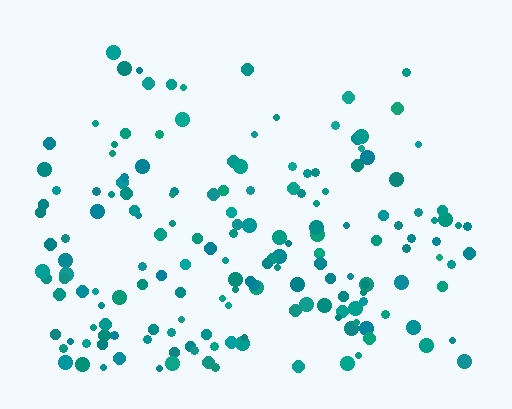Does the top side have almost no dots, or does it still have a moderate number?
Still a moderate number, just noticeably fewer than the bottom.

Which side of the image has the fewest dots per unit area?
The top.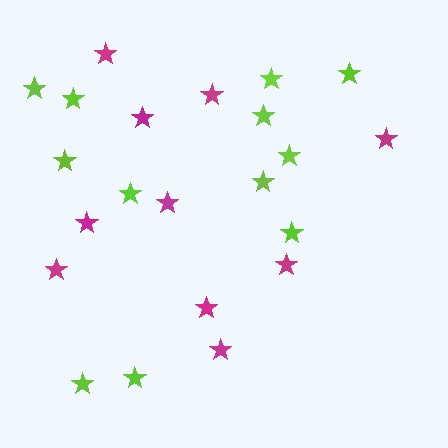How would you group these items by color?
There are 2 groups: one group of magenta stars (10) and one group of lime stars (12).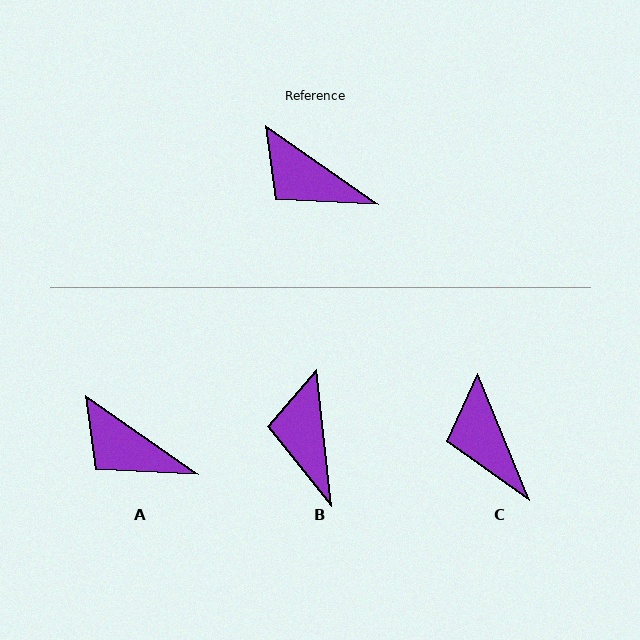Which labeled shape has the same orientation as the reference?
A.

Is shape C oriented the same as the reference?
No, it is off by about 33 degrees.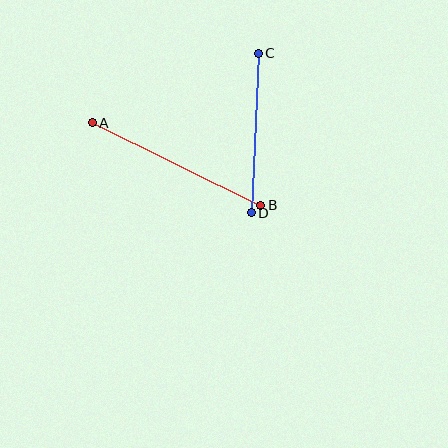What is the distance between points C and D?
The distance is approximately 160 pixels.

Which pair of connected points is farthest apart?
Points A and B are farthest apart.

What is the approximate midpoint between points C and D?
The midpoint is at approximately (255, 133) pixels.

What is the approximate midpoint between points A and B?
The midpoint is at approximately (176, 164) pixels.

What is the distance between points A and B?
The distance is approximately 188 pixels.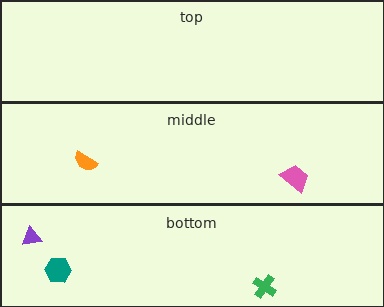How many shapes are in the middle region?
2.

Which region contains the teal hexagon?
The bottom region.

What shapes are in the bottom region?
The teal hexagon, the green cross, the purple triangle.